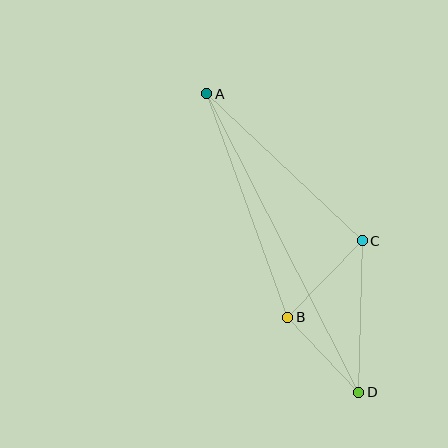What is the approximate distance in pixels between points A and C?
The distance between A and C is approximately 214 pixels.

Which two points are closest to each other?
Points B and D are closest to each other.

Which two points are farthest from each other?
Points A and D are farthest from each other.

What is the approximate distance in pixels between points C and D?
The distance between C and D is approximately 152 pixels.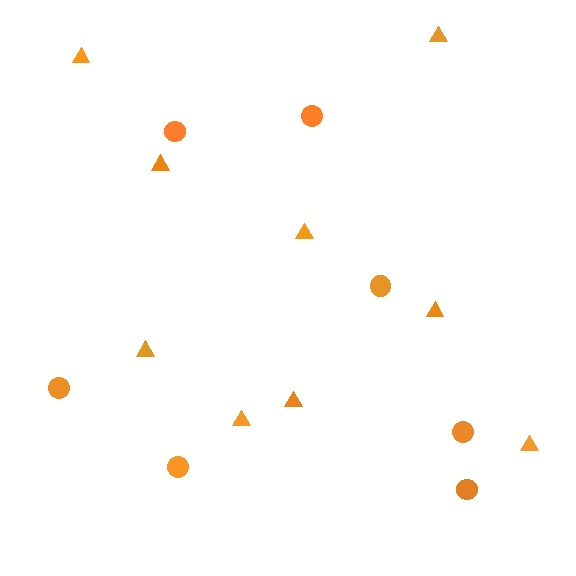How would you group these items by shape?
There are 2 groups: one group of triangles (9) and one group of circles (7).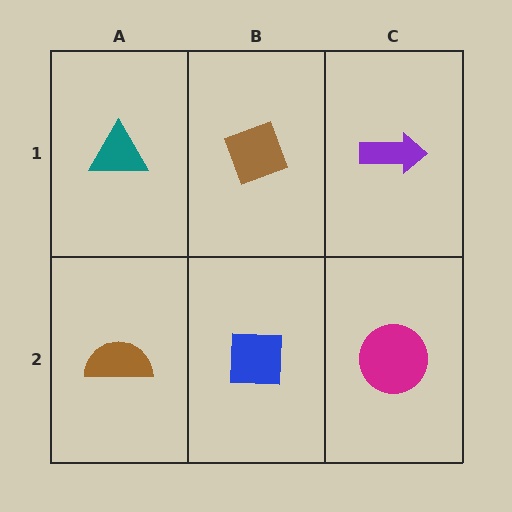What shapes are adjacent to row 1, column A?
A brown semicircle (row 2, column A), a brown diamond (row 1, column B).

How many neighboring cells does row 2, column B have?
3.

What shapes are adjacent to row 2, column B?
A brown diamond (row 1, column B), a brown semicircle (row 2, column A), a magenta circle (row 2, column C).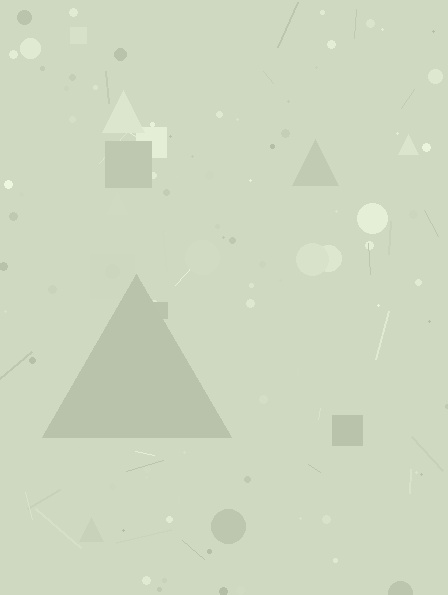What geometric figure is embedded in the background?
A triangle is embedded in the background.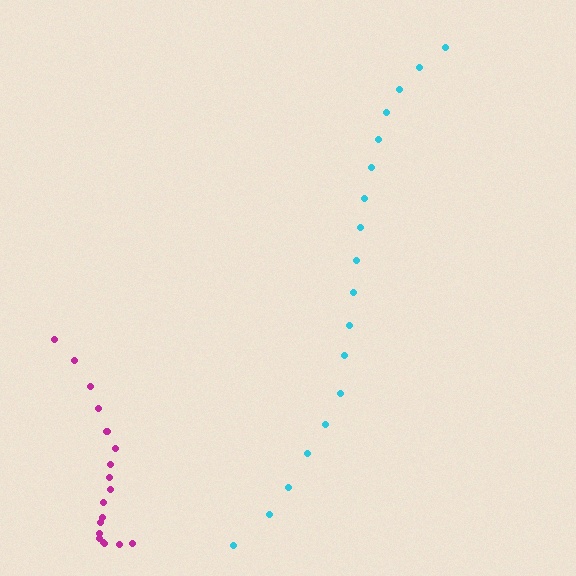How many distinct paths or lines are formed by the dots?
There are 2 distinct paths.